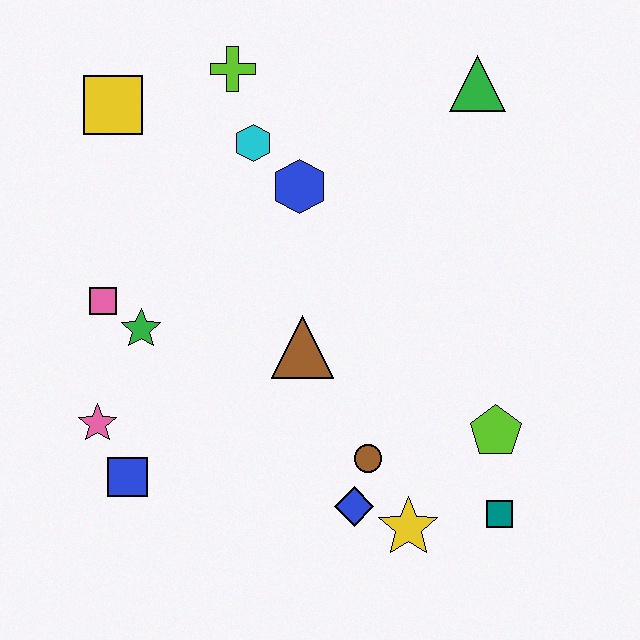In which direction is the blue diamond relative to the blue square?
The blue diamond is to the right of the blue square.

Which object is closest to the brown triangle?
The brown circle is closest to the brown triangle.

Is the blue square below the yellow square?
Yes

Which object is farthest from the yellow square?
The teal square is farthest from the yellow square.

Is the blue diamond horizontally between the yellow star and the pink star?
Yes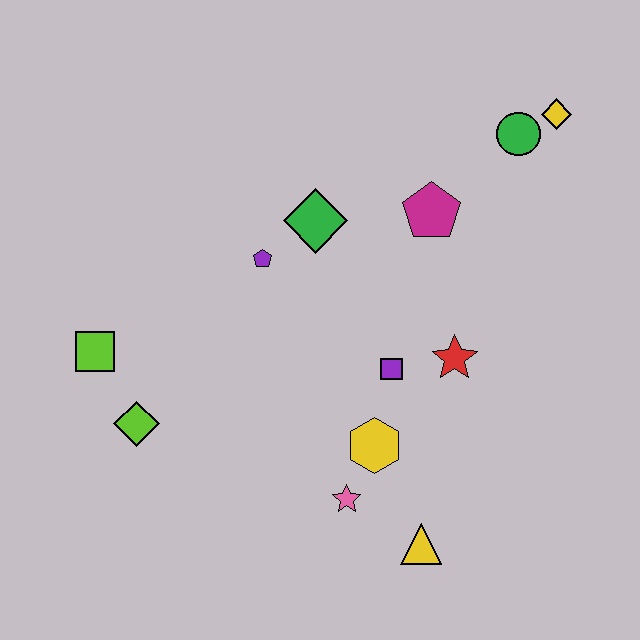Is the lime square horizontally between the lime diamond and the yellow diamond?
No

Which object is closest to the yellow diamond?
The green circle is closest to the yellow diamond.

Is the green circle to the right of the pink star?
Yes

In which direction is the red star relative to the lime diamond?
The red star is to the right of the lime diamond.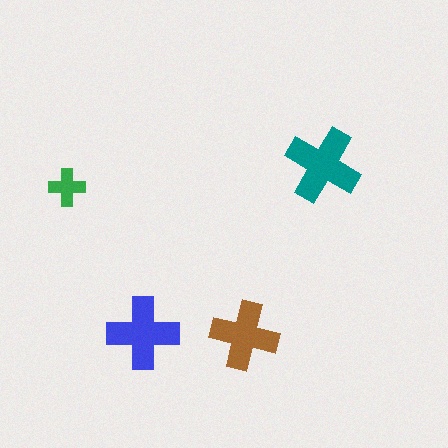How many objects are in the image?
There are 4 objects in the image.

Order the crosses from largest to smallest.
the teal one, the blue one, the brown one, the green one.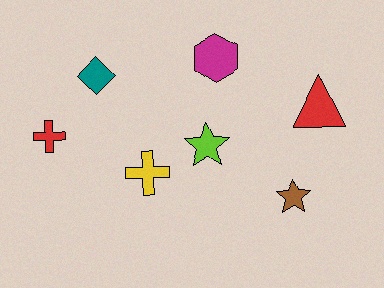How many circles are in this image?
There are no circles.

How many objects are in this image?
There are 7 objects.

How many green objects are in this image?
There are no green objects.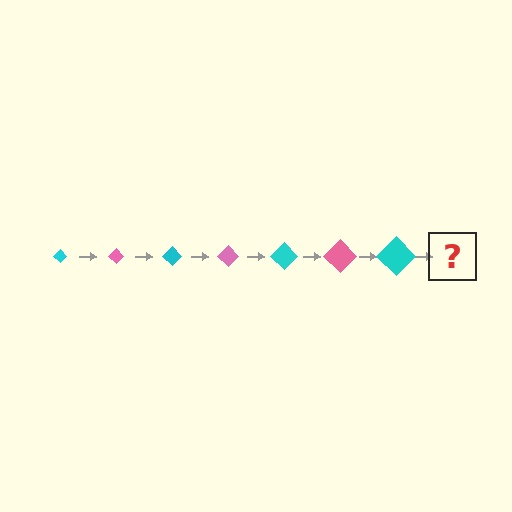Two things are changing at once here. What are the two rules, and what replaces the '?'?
The two rules are that the diamond grows larger each step and the color cycles through cyan and pink. The '?' should be a pink diamond, larger than the previous one.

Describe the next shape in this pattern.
It should be a pink diamond, larger than the previous one.